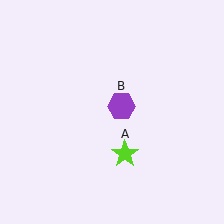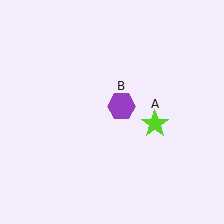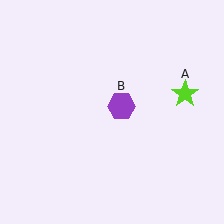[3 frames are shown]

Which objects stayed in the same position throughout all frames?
Purple hexagon (object B) remained stationary.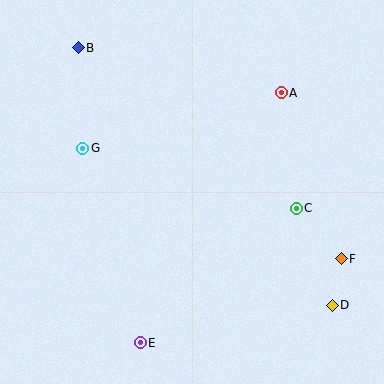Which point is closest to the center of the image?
Point C at (296, 208) is closest to the center.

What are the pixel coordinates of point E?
Point E is at (140, 343).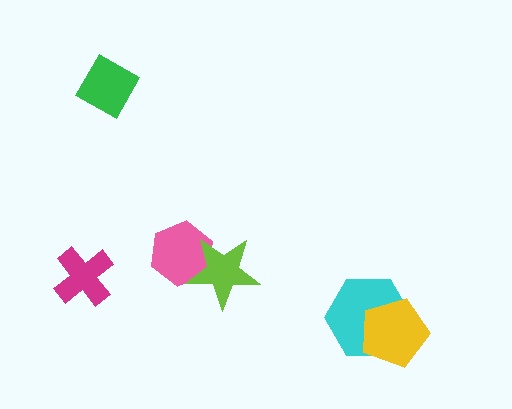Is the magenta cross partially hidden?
No, no other shape covers it.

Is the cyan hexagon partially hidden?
Yes, it is partially covered by another shape.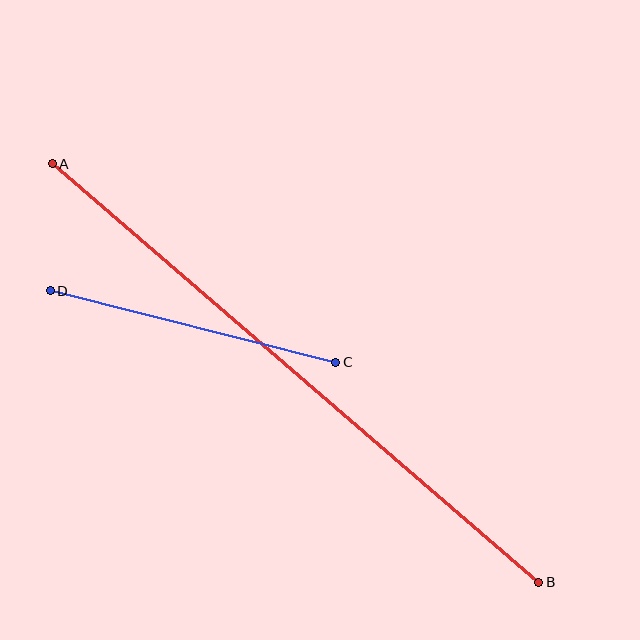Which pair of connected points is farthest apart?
Points A and B are farthest apart.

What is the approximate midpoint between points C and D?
The midpoint is at approximately (193, 326) pixels.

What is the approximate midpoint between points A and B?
The midpoint is at approximately (296, 373) pixels.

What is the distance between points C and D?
The distance is approximately 294 pixels.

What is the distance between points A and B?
The distance is approximately 641 pixels.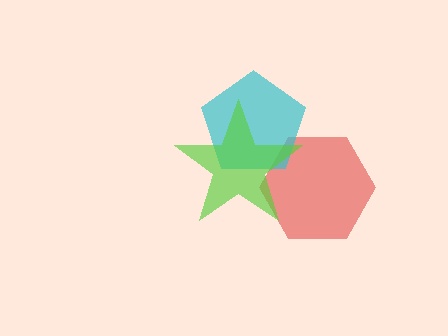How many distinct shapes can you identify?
There are 3 distinct shapes: a red hexagon, a cyan pentagon, a lime star.